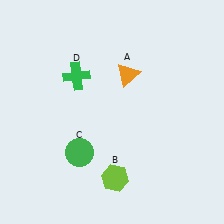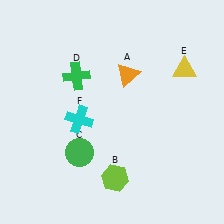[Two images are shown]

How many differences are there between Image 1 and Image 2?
There are 2 differences between the two images.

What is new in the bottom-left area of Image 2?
A cyan cross (F) was added in the bottom-left area of Image 2.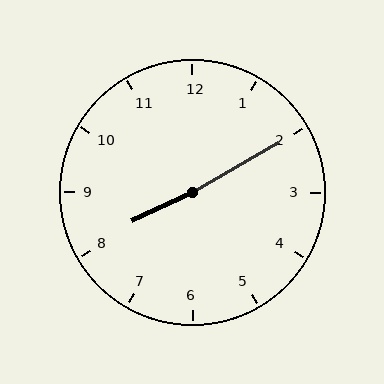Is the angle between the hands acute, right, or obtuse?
It is obtuse.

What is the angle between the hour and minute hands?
Approximately 175 degrees.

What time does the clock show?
8:10.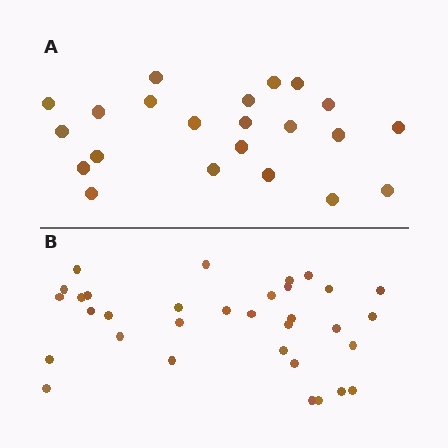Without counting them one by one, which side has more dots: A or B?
Region B (the bottom region) has more dots.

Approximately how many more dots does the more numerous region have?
Region B has roughly 12 or so more dots than region A.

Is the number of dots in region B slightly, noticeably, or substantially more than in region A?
Region B has substantially more. The ratio is roughly 1.5 to 1.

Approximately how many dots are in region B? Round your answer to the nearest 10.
About 30 dots. (The exact count is 33, which rounds to 30.)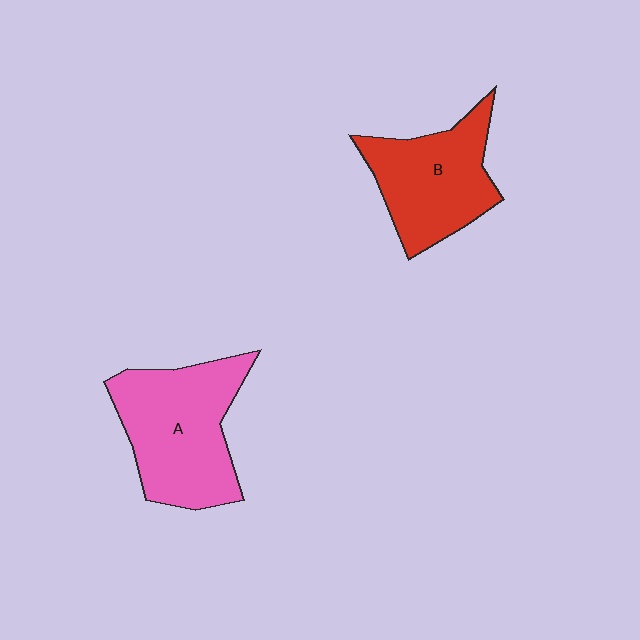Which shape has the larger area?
Shape A (pink).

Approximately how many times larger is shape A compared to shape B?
Approximately 1.2 times.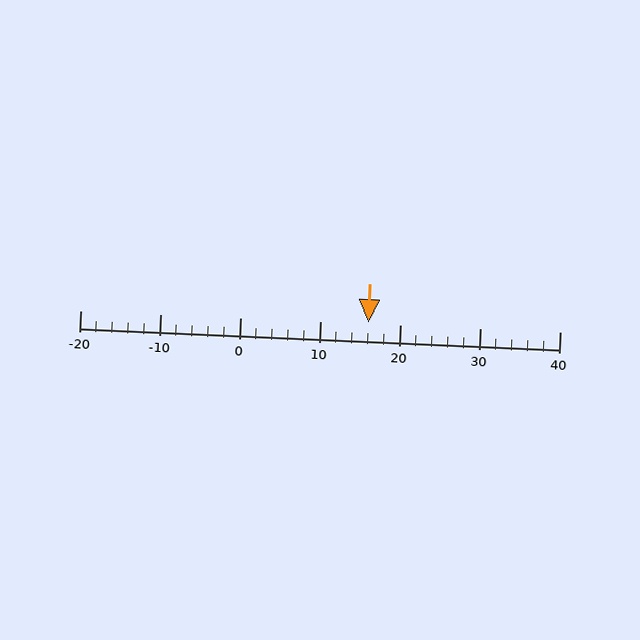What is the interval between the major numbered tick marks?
The major tick marks are spaced 10 units apart.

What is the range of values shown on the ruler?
The ruler shows values from -20 to 40.